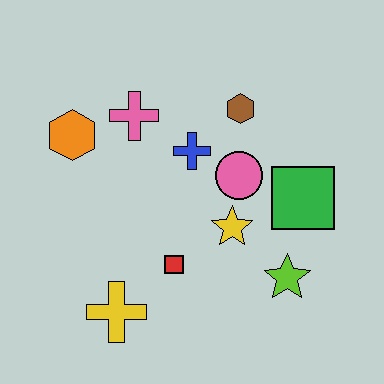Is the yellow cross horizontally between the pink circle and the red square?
No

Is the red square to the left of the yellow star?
Yes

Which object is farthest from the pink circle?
The yellow cross is farthest from the pink circle.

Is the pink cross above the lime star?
Yes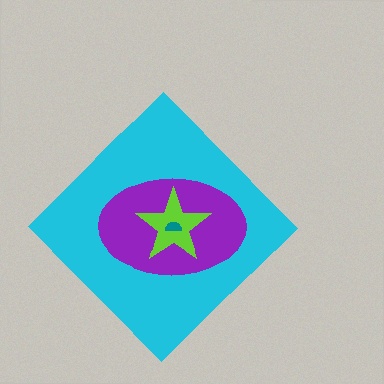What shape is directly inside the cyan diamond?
The purple ellipse.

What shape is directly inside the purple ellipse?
The lime star.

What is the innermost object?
The teal semicircle.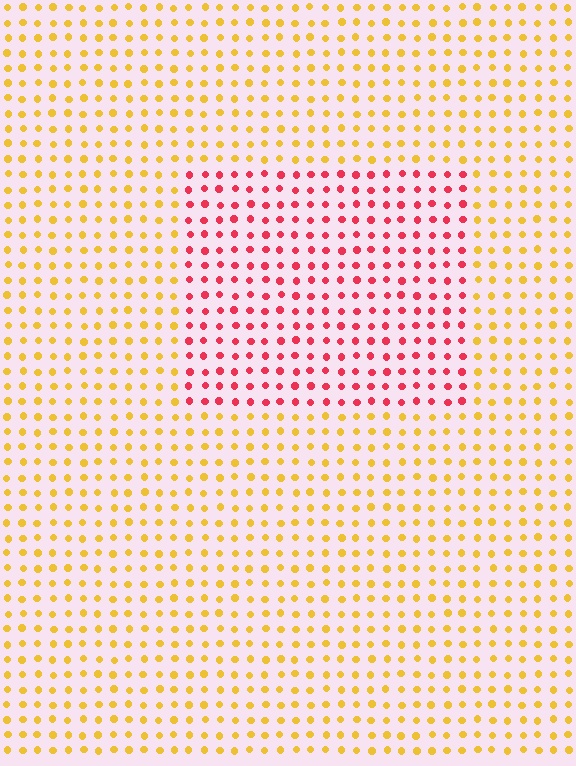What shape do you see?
I see a rectangle.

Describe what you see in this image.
The image is filled with small yellow elements in a uniform arrangement. A rectangle-shaped region is visible where the elements are tinted to a slightly different hue, forming a subtle color boundary.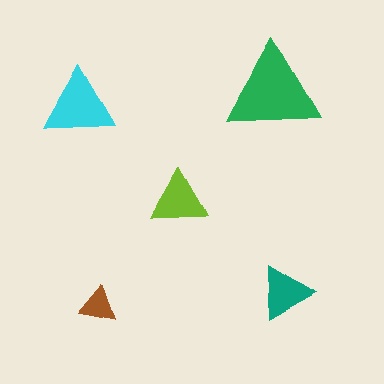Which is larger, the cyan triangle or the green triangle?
The green one.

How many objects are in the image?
There are 5 objects in the image.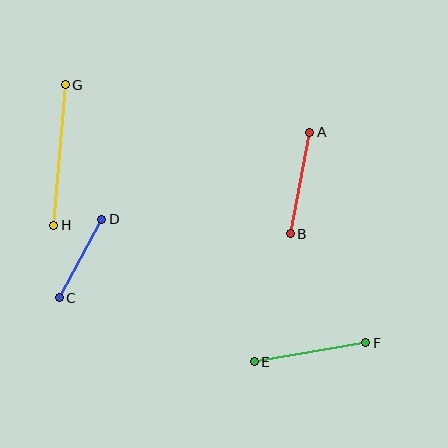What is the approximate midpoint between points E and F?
The midpoint is at approximately (310, 352) pixels.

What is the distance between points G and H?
The distance is approximately 141 pixels.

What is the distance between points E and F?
The distance is approximately 113 pixels.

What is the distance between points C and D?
The distance is approximately 89 pixels.